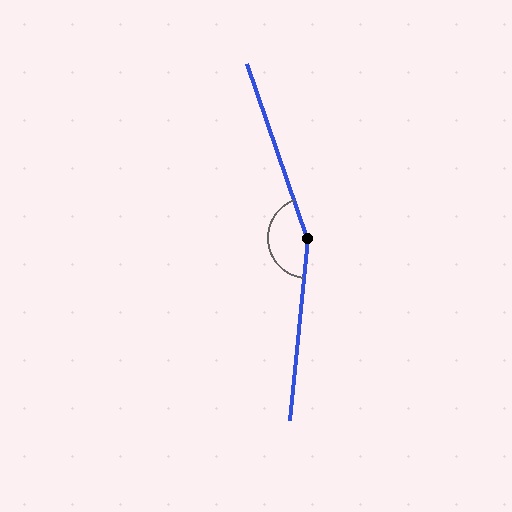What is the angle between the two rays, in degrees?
Approximately 155 degrees.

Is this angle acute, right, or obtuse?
It is obtuse.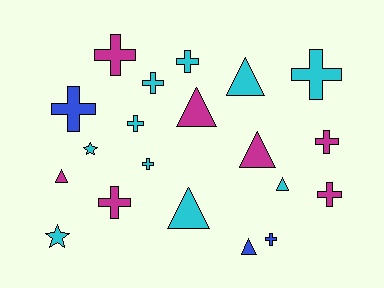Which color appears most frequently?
Cyan, with 10 objects.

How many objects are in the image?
There are 20 objects.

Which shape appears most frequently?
Cross, with 11 objects.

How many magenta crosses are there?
There are 4 magenta crosses.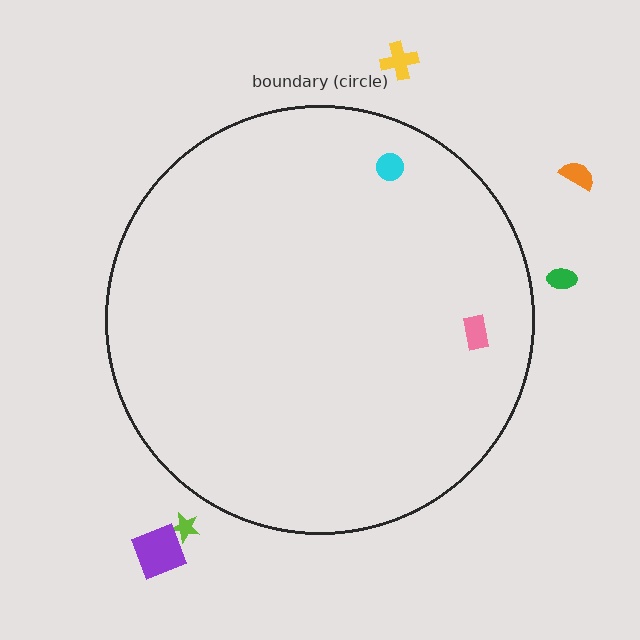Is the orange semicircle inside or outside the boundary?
Outside.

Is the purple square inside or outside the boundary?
Outside.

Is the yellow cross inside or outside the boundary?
Outside.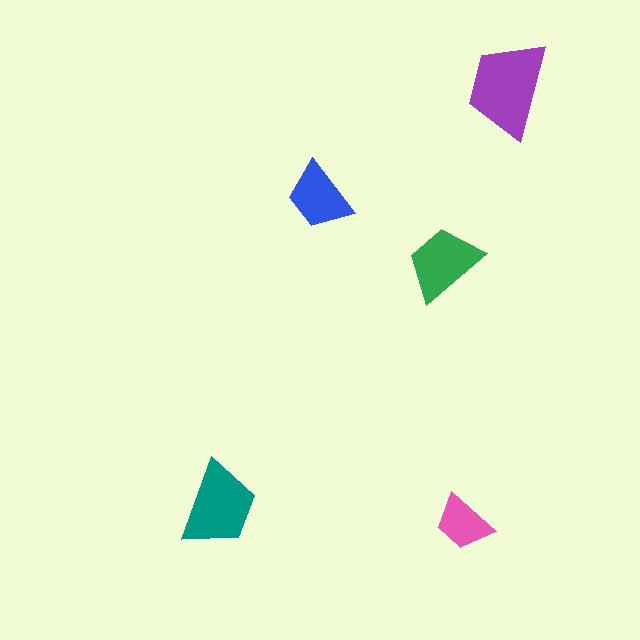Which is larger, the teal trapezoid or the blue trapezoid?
The teal one.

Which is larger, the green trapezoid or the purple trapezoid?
The purple one.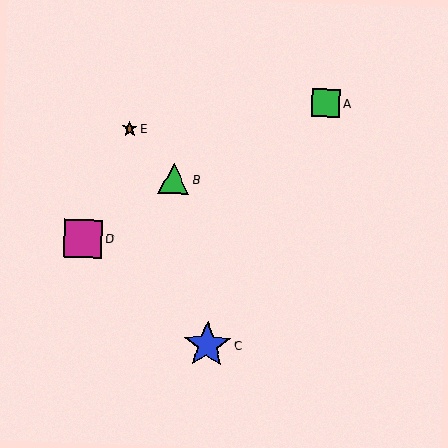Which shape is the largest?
The blue star (labeled C) is the largest.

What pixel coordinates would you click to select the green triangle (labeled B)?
Click at (174, 179) to select the green triangle B.